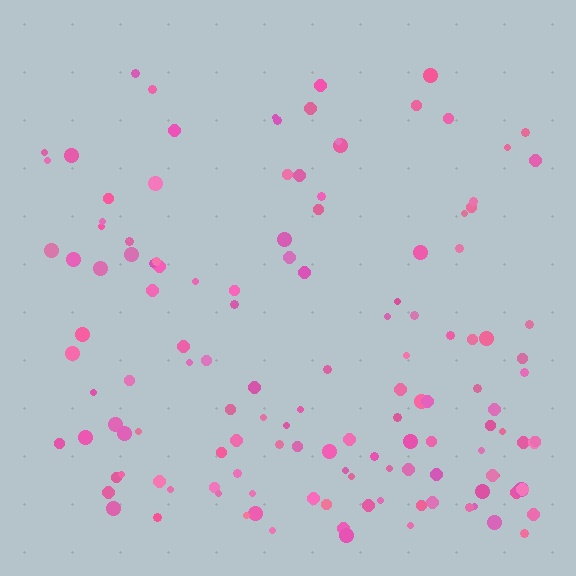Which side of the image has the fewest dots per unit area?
The top.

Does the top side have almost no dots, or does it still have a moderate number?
Still a moderate number, just noticeably fewer than the bottom.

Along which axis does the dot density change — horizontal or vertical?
Vertical.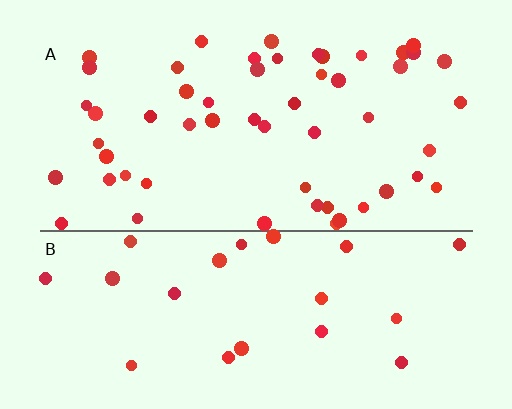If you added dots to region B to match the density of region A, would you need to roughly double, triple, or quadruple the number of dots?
Approximately double.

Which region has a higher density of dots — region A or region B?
A (the top).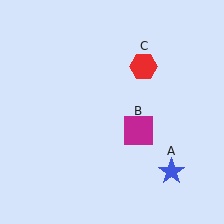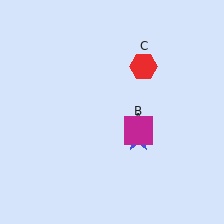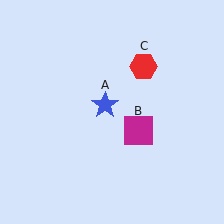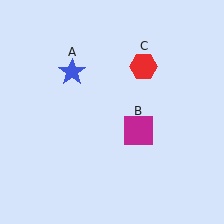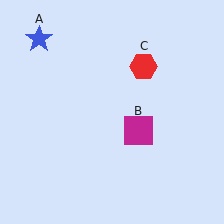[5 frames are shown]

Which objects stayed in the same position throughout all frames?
Magenta square (object B) and red hexagon (object C) remained stationary.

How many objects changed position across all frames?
1 object changed position: blue star (object A).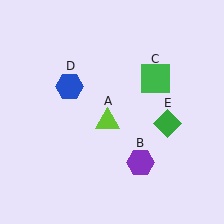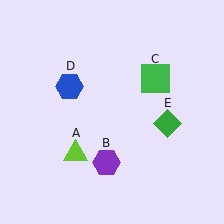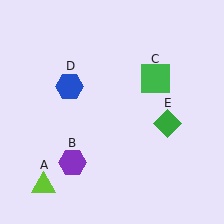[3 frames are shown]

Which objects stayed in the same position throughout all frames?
Green square (object C) and blue hexagon (object D) and green diamond (object E) remained stationary.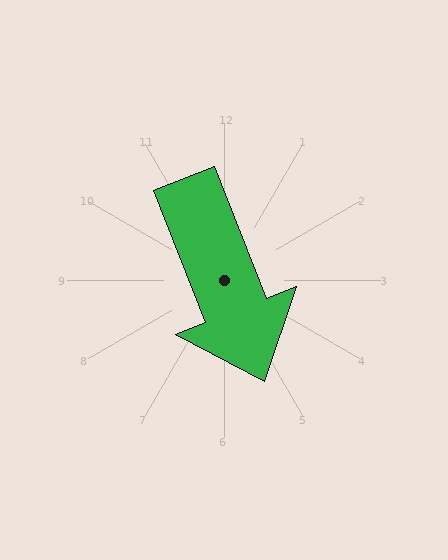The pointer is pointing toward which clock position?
Roughly 5 o'clock.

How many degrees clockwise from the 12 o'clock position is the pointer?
Approximately 158 degrees.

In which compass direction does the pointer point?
South.